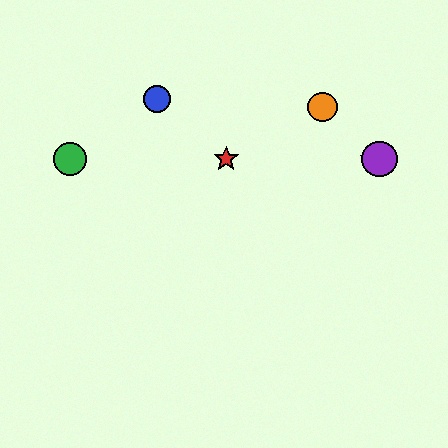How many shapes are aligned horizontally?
4 shapes (the red star, the green circle, the yellow star, the purple circle) are aligned horizontally.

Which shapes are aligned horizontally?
The red star, the green circle, the yellow star, the purple circle are aligned horizontally.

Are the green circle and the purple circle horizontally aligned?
Yes, both are at y≈159.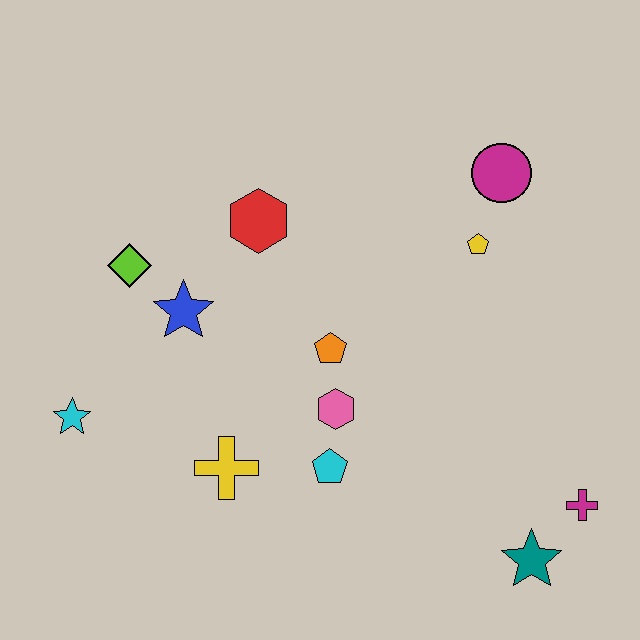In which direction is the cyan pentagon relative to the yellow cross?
The cyan pentagon is to the right of the yellow cross.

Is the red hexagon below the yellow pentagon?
No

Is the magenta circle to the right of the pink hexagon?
Yes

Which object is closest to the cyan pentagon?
The pink hexagon is closest to the cyan pentagon.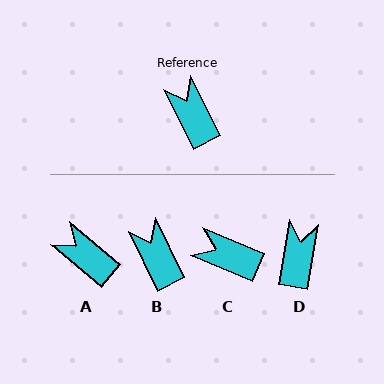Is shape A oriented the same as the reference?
No, it is off by about 24 degrees.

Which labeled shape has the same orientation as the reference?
B.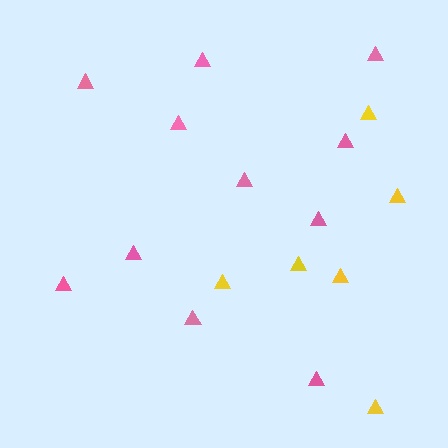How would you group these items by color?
There are 2 groups: one group of pink triangles (11) and one group of yellow triangles (6).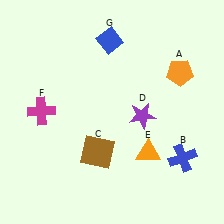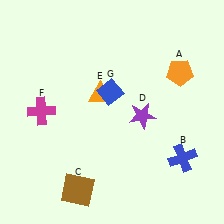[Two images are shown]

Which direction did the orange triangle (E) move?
The orange triangle (E) moved up.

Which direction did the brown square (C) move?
The brown square (C) moved down.